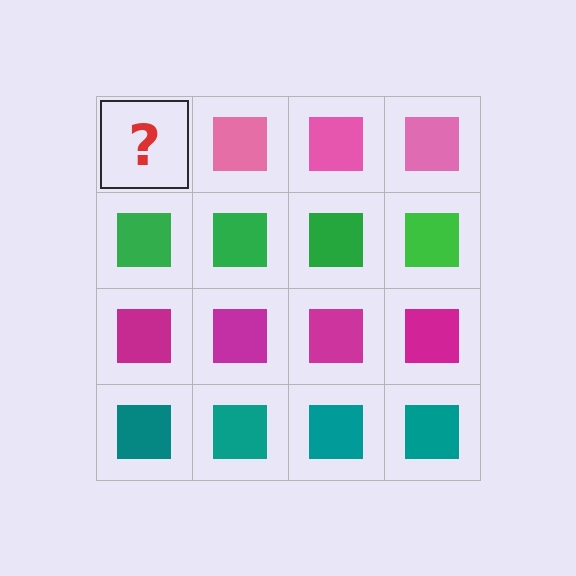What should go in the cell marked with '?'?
The missing cell should contain a pink square.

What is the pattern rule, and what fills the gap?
The rule is that each row has a consistent color. The gap should be filled with a pink square.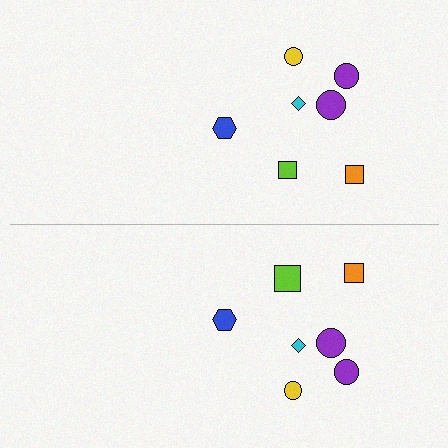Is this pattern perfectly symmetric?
No, the pattern is not perfectly symmetric. The lime square on the bottom side has a different size than its mirror counterpart.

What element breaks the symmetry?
The lime square on the bottom side has a different size than its mirror counterpart.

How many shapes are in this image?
There are 14 shapes in this image.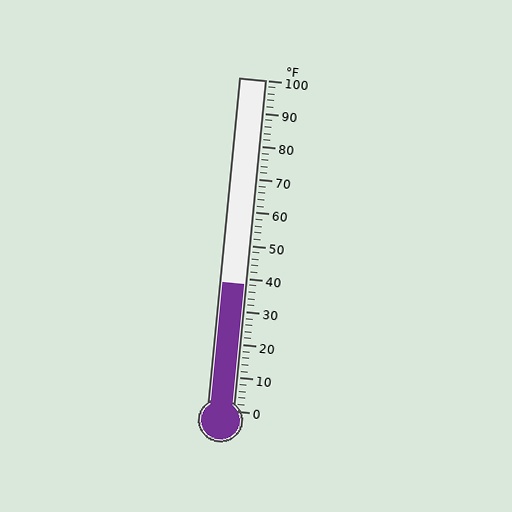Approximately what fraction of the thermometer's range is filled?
The thermometer is filled to approximately 40% of its range.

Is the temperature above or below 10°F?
The temperature is above 10°F.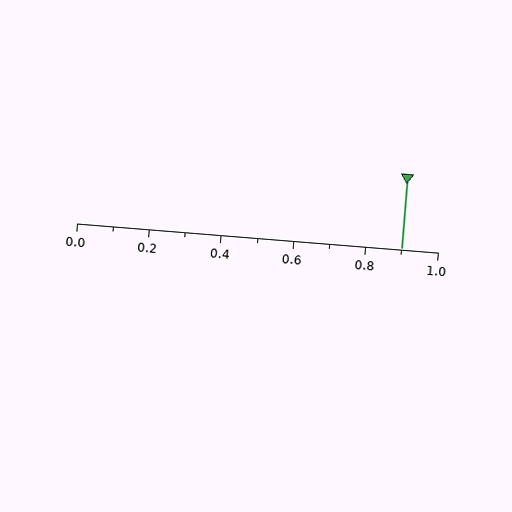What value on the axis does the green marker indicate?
The marker indicates approximately 0.9.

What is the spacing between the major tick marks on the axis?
The major ticks are spaced 0.2 apart.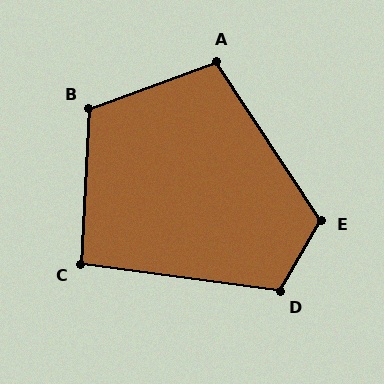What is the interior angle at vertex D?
Approximately 113 degrees (obtuse).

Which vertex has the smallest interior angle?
C, at approximately 95 degrees.